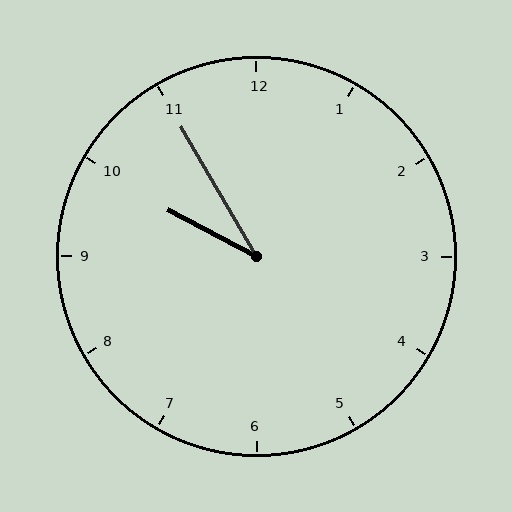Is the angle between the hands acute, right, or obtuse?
It is acute.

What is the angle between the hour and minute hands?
Approximately 32 degrees.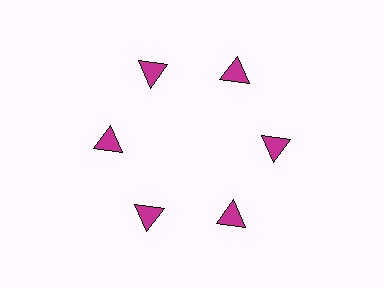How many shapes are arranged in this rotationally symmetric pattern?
There are 6 shapes, arranged in 6 groups of 1.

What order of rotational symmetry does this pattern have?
This pattern has 6-fold rotational symmetry.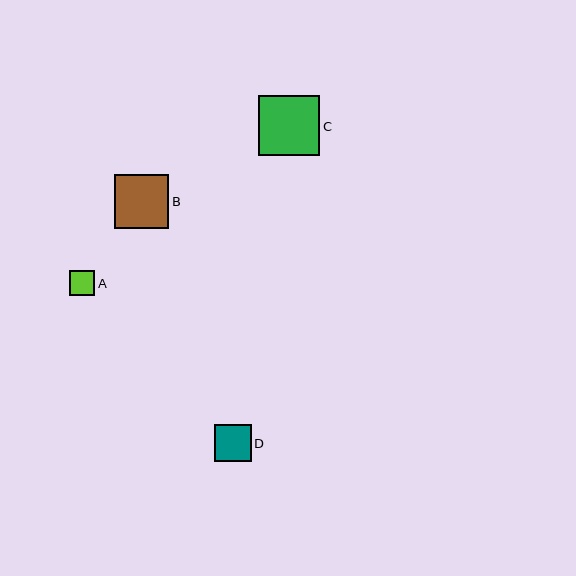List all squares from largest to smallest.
From largest to smallest: C, B, D, A.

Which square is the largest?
Square C is the largest with a size of approximately 61 pixels.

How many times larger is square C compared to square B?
Square C is approximately 1.1 times the size of square B.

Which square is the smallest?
Square A is the smallest with a size of approximately 25 pixels.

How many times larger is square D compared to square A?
Square D is approximately 1.5 times the size of square A.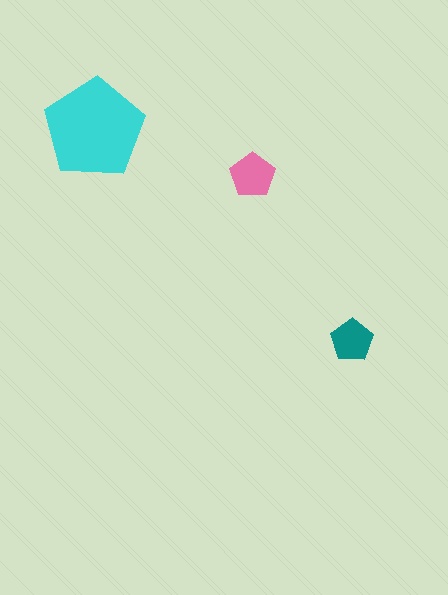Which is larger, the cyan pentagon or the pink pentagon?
The cyan one.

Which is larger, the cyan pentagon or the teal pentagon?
The cyan one.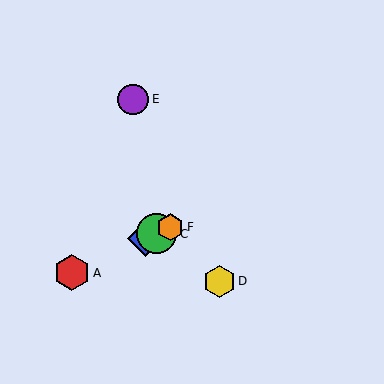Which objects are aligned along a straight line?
Objects A, B, C, F are aligned along a straight line.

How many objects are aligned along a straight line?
4 objects (A, B, C, F) are aligned along a straight line.